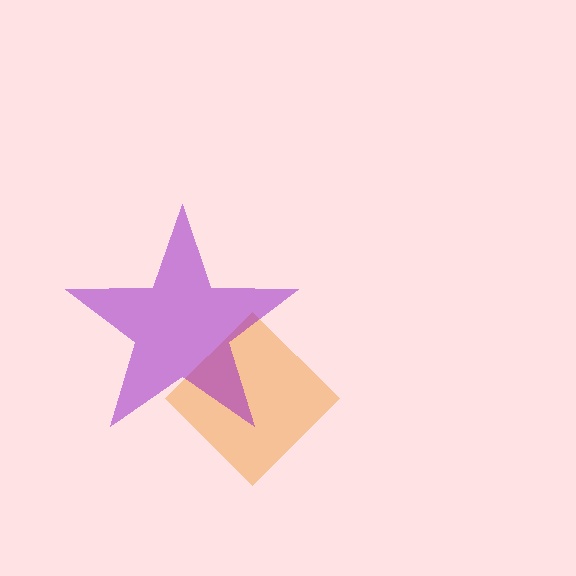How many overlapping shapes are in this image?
There are 2 overlapping shapes in the image.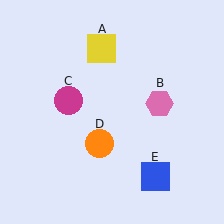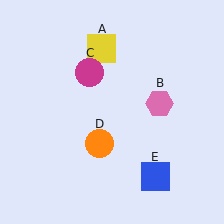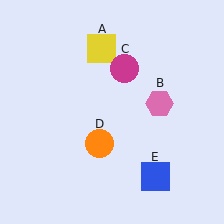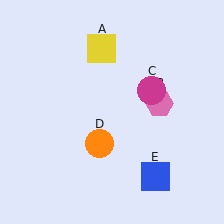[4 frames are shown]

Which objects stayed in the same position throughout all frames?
Yellow square (object A) and pink hexagon (object B) and orange circle (object D) and blue square (object E) remained stationary.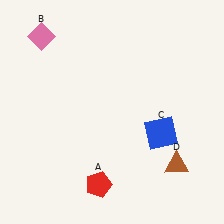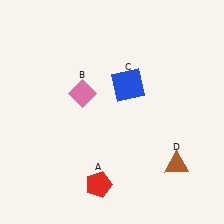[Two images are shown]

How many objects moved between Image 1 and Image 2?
2 objects moved between the two images.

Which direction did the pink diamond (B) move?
The pink diamond (B) moved down.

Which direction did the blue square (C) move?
The blue square (C) moved up.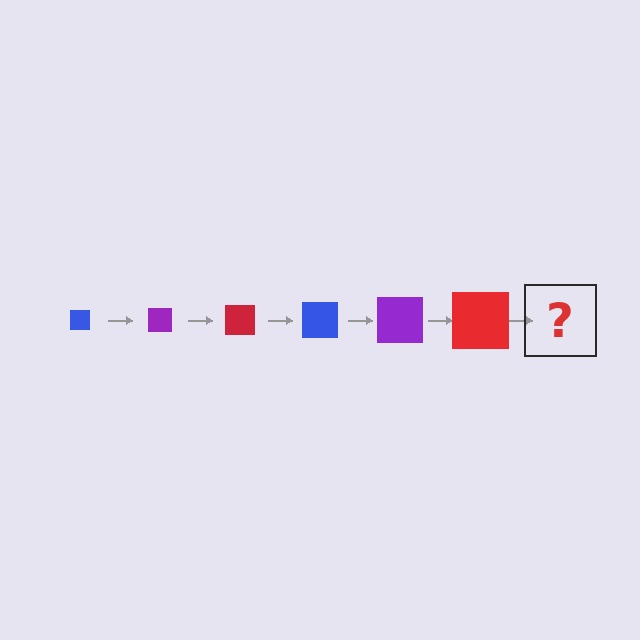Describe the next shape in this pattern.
It should be a blue square, larger than the previous one.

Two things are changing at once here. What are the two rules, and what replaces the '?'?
The two rules are that the square grows larger each step and the color cycles through blue, purple, and red. The '?' should be a blue square, larger than the previous one.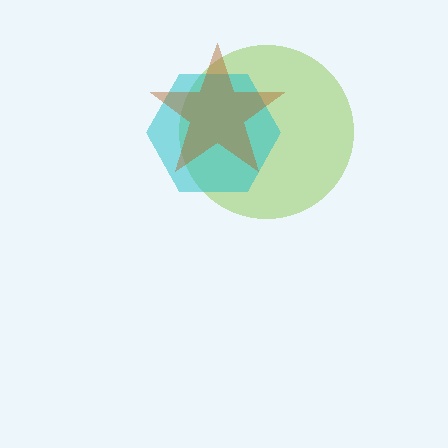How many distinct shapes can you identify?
There are 3 distinct shapes: a lime circle, a cyan hexagon, a brown star.